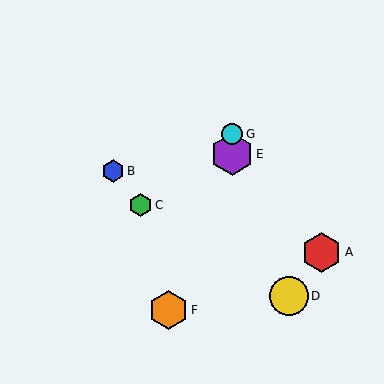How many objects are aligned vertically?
2 objects (E, G) are aligned vertically.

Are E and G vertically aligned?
Yes, both are at x≈232.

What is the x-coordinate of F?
Object F is at x≈169.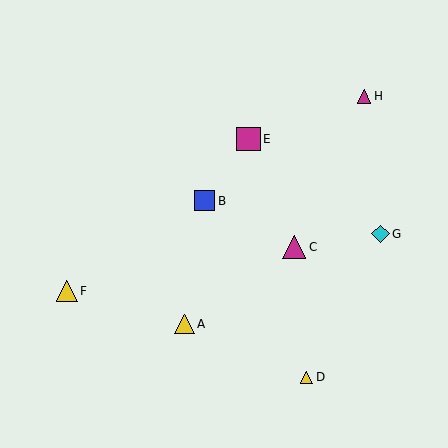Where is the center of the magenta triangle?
The center of the magenta triangle is at (294, 247).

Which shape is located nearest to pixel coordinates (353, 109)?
The magenta triangle (labeled H) at (364, 96) is nearest to that location.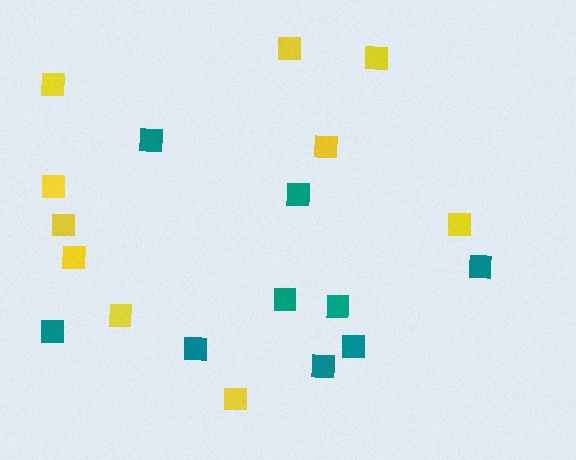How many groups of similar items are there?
There are 2 groups: one group of yellow squares (10) and one group of teal squares (9).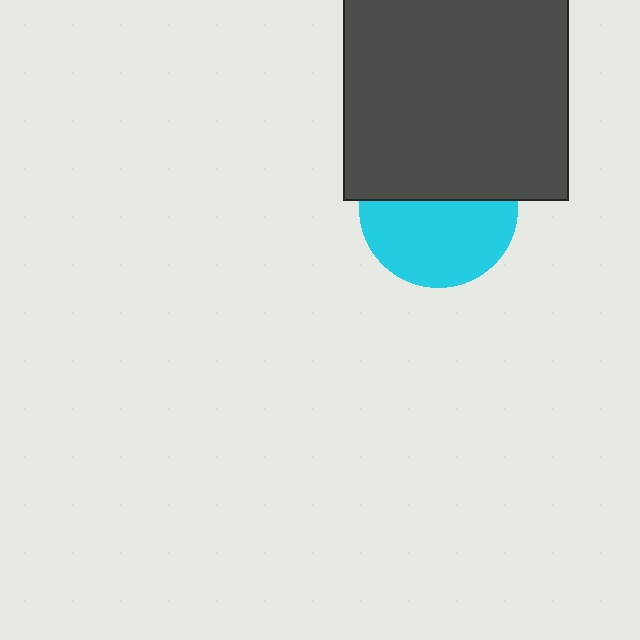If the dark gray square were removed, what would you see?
You would see the complete cyan circle.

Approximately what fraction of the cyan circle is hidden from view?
Roughly 44% of the cyan circle is hidden behind the dark gray square.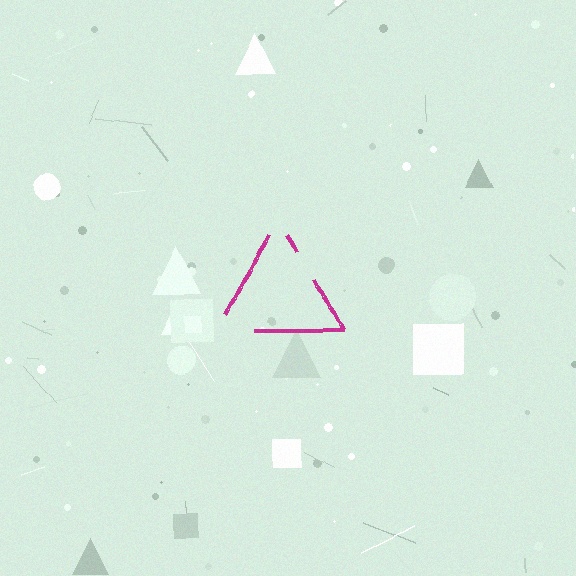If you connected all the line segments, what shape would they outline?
They would outline a triangle.